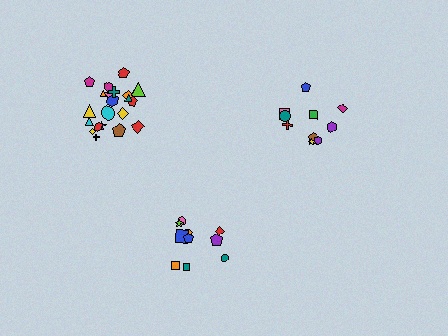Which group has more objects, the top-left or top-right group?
The top-left group.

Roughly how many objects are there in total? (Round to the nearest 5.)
Roughly 40 objects in total.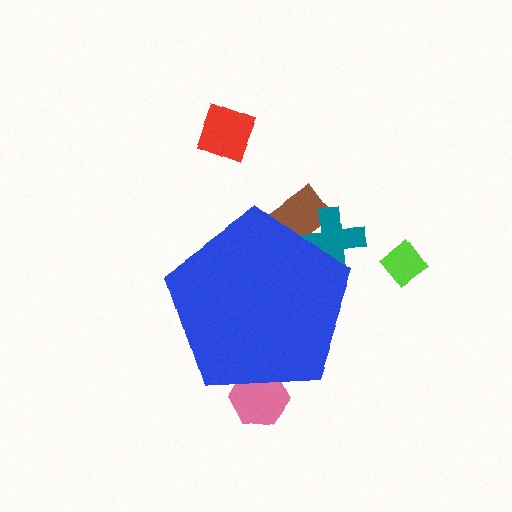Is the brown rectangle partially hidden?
Yes, the brown rectangle is partially hidden behind the blue pentagon.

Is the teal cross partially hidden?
Yes, the teal cross is partially hidden behind the blue pentagon.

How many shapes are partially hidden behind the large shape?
3 shapes are partially hidden.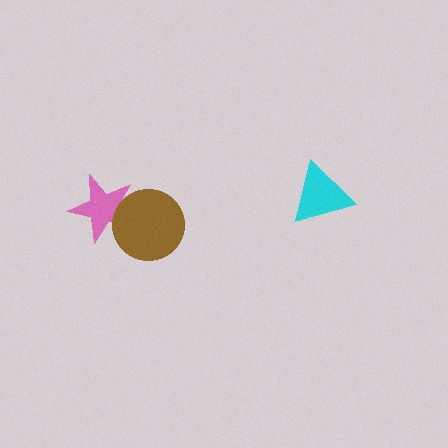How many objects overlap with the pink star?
1 object overlaps with the pink star.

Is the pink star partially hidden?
Yes, it is partially covered by another shape.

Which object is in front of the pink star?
The brown circle is in front of the pink star.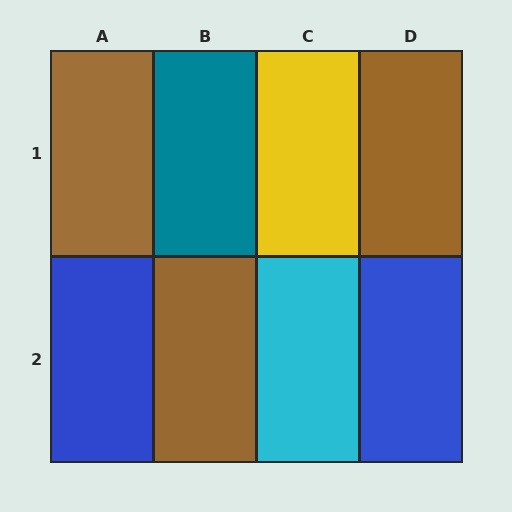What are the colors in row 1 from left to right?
Brown, teal, yellow, brown.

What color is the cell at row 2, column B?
Brown.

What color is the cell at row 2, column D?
Blue.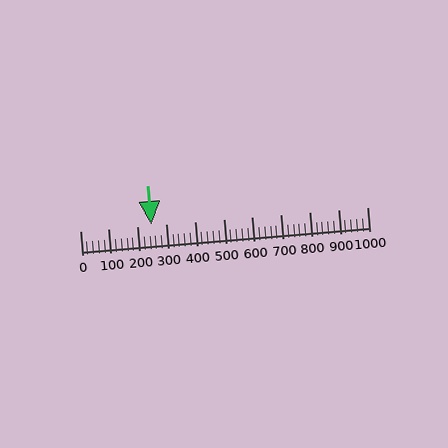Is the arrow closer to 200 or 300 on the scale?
The arrow is closer to 200.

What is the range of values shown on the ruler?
The ruler shows values from 0 to 1000.